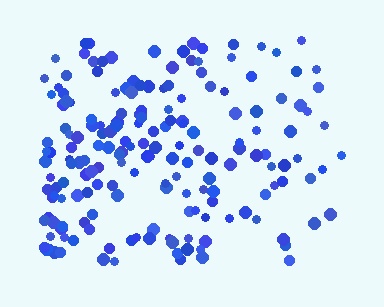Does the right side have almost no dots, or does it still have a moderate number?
Still a moderate number, just noticeably fewer than the left.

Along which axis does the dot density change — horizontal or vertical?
Horizontal.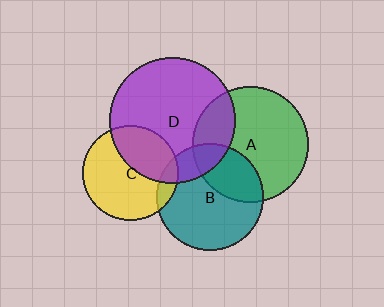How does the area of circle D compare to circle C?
Approximately 1.7 times.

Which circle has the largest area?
Circle D (purple).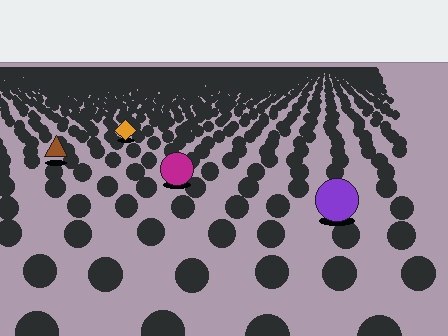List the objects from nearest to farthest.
From nearest to farthest: the purple circle, the magenta circle, the brown triangle, the orange diamond.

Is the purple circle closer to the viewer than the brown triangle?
Yes. The purple circle is closer — you can tell from the texture gradient: the ground texture is coarser near it.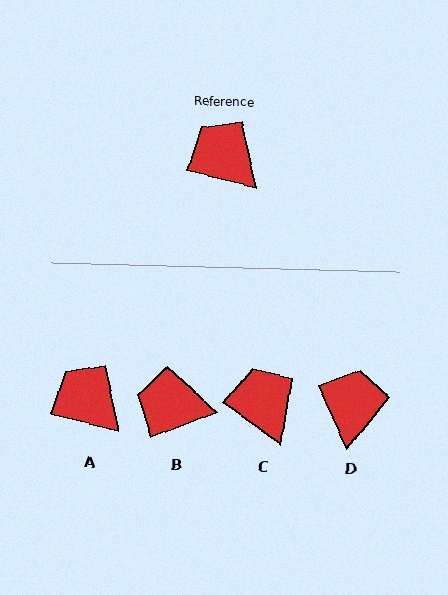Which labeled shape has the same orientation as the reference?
A.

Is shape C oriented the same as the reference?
No, it is off by about 22 degrees.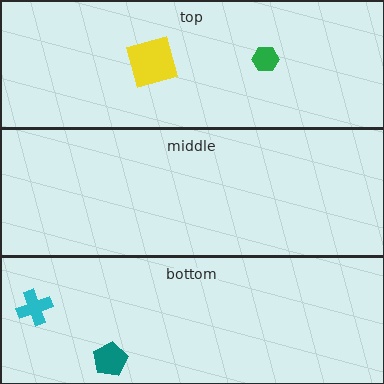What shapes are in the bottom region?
The cyan cross, the teal pentagon.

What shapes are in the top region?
The green hexagon, the yellow square.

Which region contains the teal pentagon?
The bottom region.